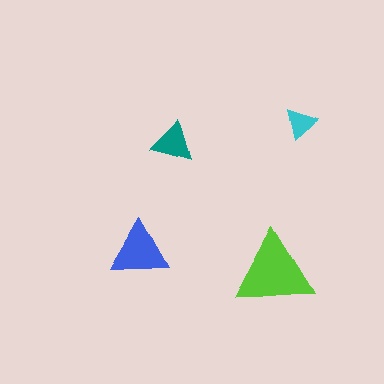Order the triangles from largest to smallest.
the lime one, the blue one, the teal one, the cyan one.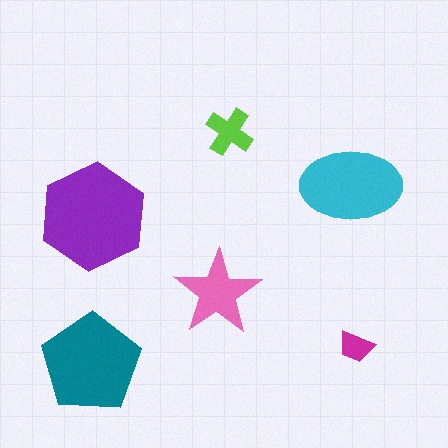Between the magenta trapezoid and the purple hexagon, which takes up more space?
The purple hexagon.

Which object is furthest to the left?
The teal pentagon is leftmost.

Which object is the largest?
The purple hexagon.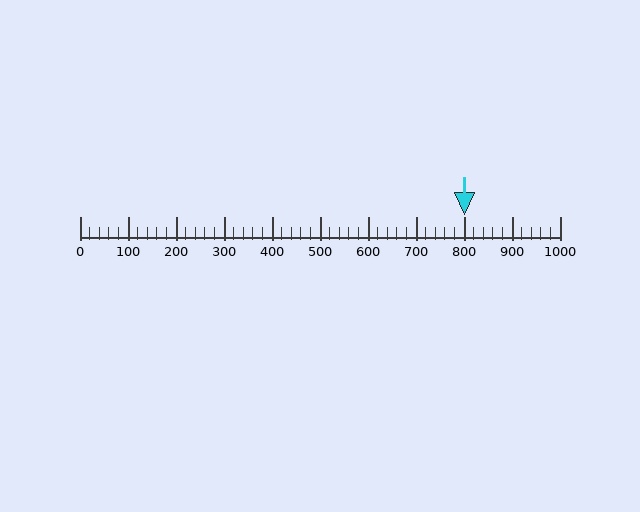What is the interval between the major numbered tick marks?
The major tick marks are spaced 100 units apart.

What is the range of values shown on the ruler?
The ruler shows values from 0 to 1000.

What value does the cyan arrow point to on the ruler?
The cyan arrow points to approximately 800.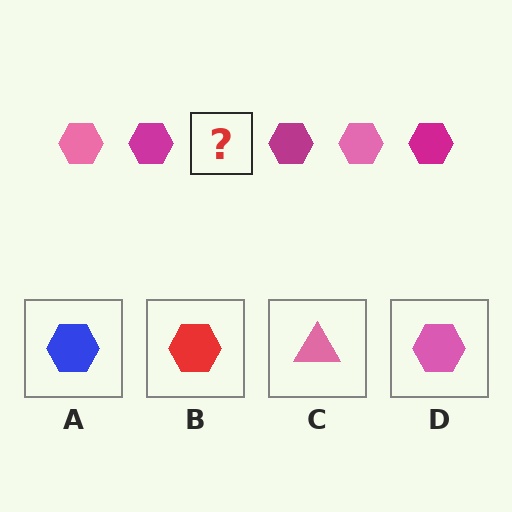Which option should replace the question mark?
Option D.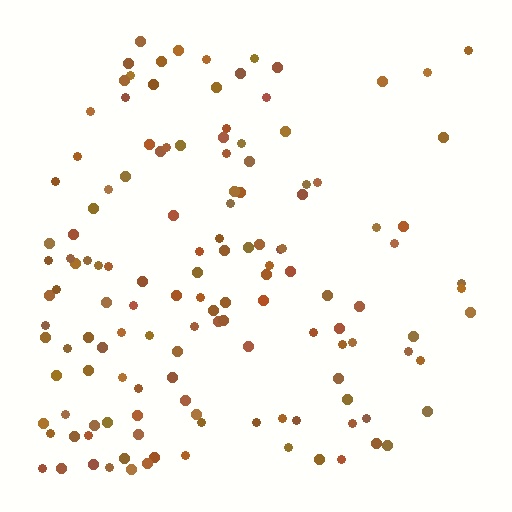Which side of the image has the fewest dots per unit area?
The right.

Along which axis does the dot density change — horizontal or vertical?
Horizontal.